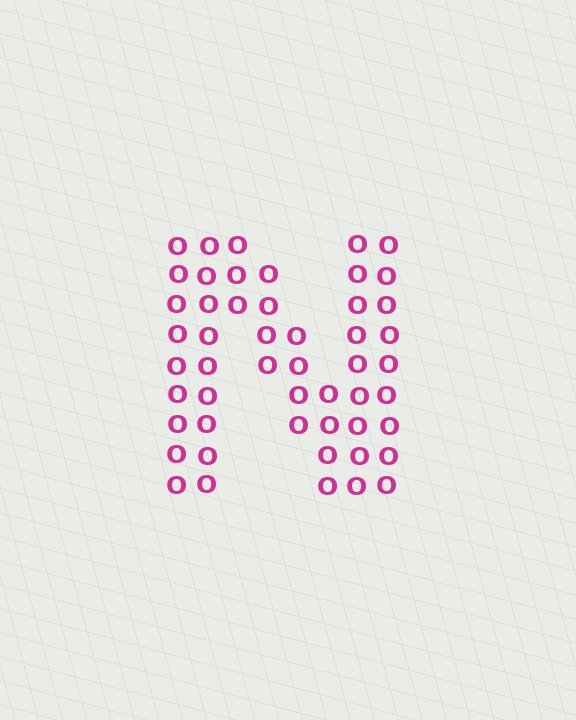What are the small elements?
The small elements are letter O's.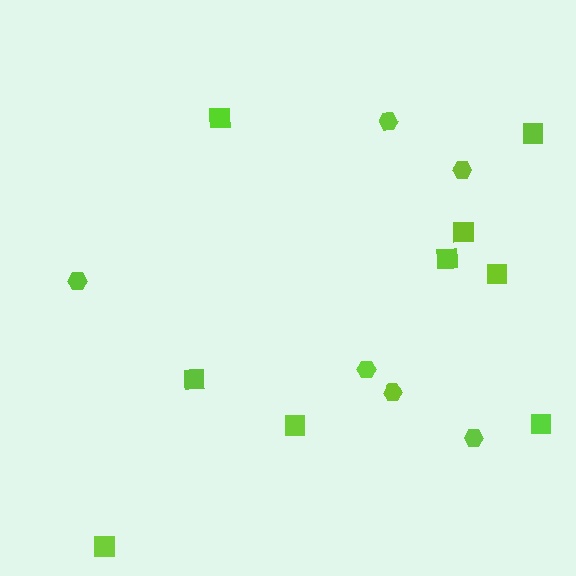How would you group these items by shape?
There are 2 groups: one group of squares (9) and one group of hexagons (6).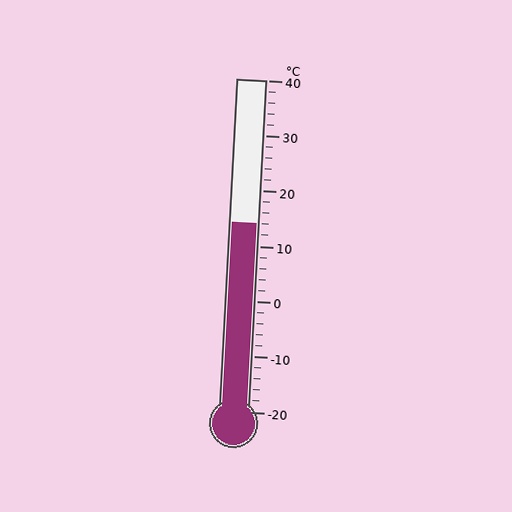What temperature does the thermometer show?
The thermometer shows approximately 14°C.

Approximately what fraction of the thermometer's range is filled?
The thermometer is filled to approximately 55% of its range.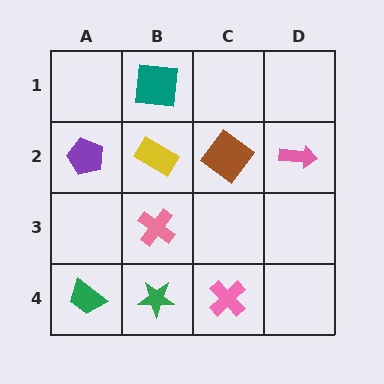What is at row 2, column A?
A purple pentagon.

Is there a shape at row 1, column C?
No, that cell is empty.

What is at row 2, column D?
A pink arrow.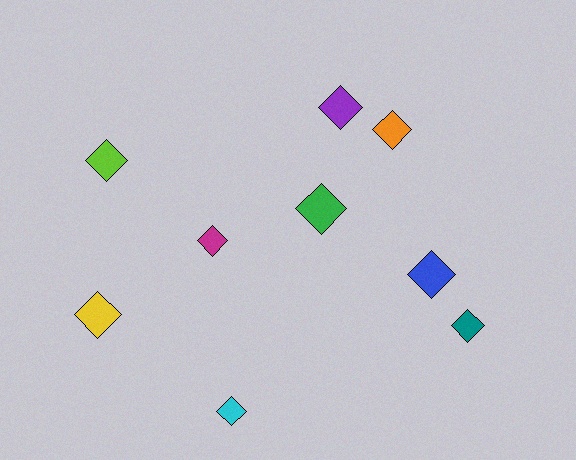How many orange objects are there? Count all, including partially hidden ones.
There is 1 orange object.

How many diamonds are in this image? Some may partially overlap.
There are 9 diamonds.